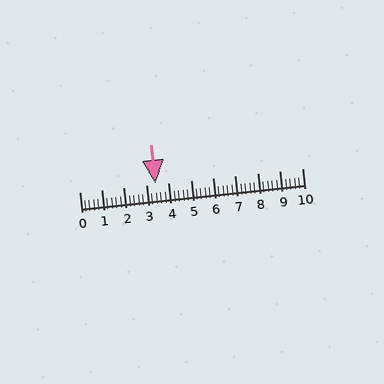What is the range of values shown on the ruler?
The ruler shows values from 0 to 10.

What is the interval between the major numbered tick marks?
The major tick marks are spaced 1 units apart.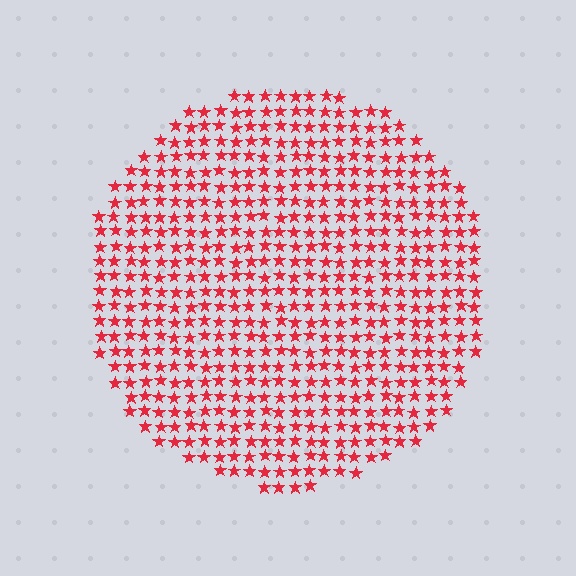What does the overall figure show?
The overall figure shows a circle.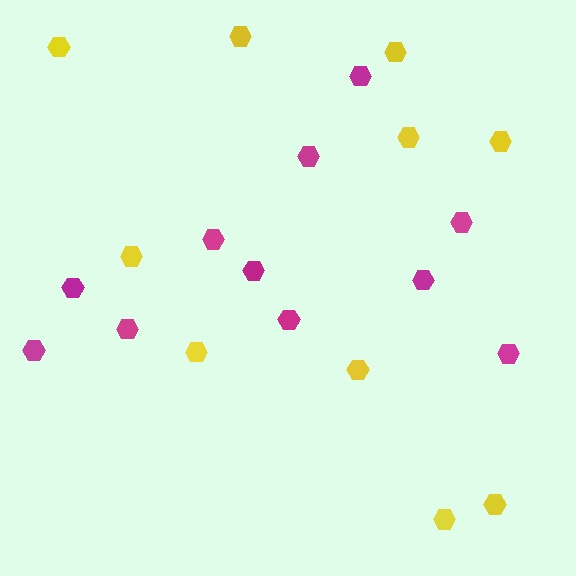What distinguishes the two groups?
There are 2 groups: one group of yellow hexagons (10) and one group of magenta hexagons (11).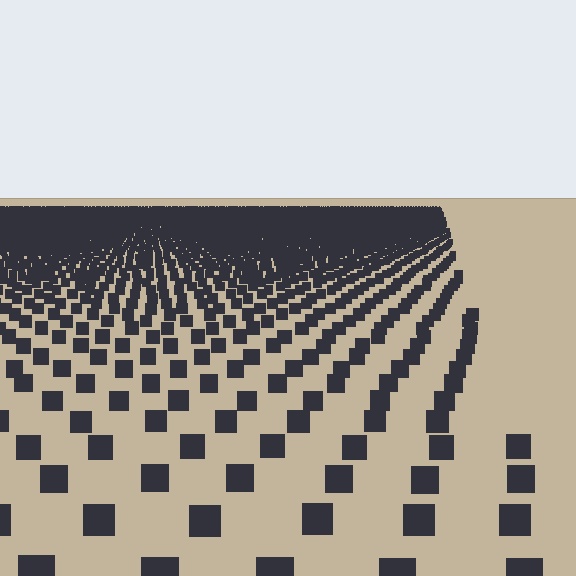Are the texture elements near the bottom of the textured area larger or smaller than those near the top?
Larger. Near the bottom, elements are closer to the viewer and appear at a bigger on-screen size.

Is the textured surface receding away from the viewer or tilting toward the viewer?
The surface is receding away from the viewer. Texture elements get smaller and denser toward the top.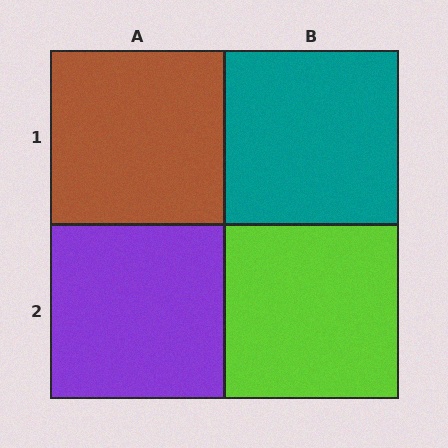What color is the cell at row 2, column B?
Lime.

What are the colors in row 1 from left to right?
Brown, teal.